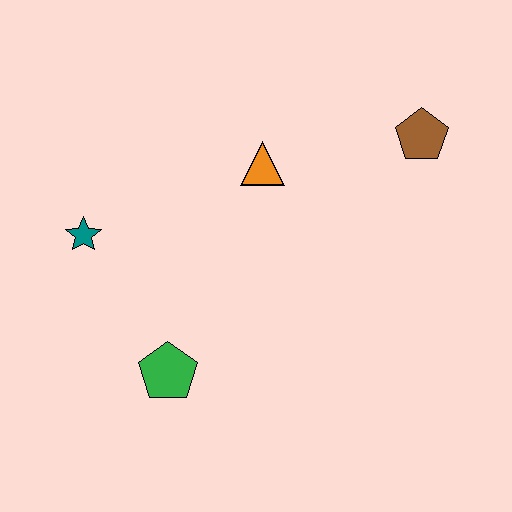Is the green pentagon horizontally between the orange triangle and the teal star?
Yes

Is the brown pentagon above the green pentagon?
Yes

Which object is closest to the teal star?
The green pentagon is closest to the teal star.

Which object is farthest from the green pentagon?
The brown pentagon is farthest from the green pentagon.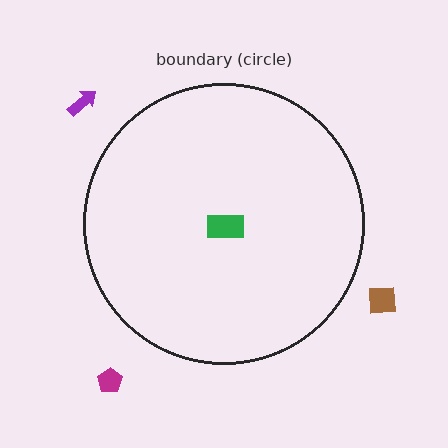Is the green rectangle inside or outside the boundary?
Inside.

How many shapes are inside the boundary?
1 inside, 3 outside.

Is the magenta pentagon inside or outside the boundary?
Outside.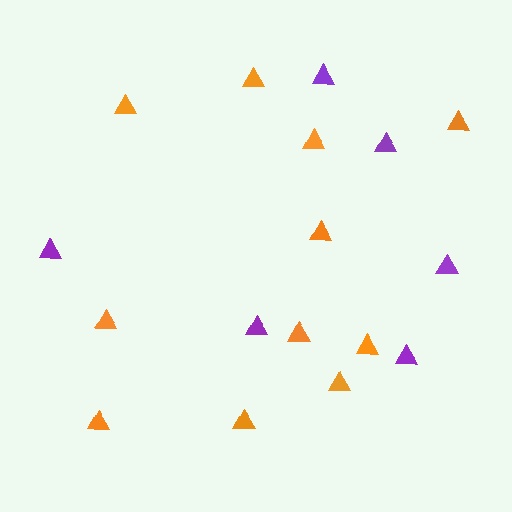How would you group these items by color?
There are 2 groups: one group of purple triangles (6) and one group of orange triangles (11).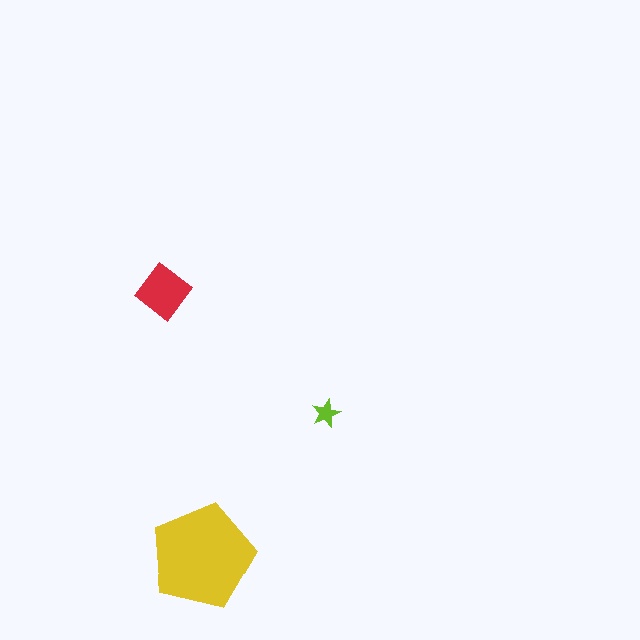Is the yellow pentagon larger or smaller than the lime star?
Larger.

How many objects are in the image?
There are 3 objects in the image.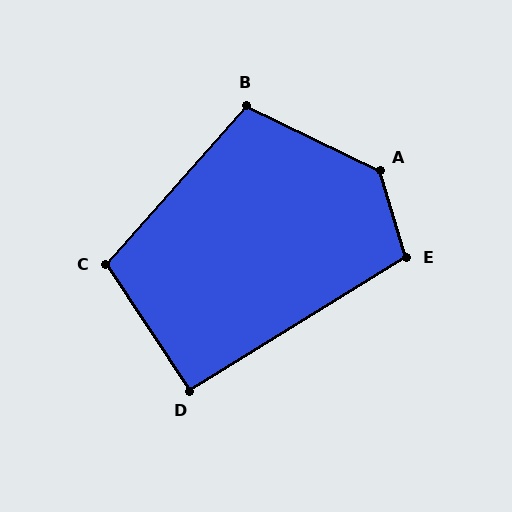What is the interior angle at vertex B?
Approximately 106 degrees (obtuse).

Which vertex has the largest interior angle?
A, at approximately 133 degrees.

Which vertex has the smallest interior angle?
D, at approximately 92 degrees.